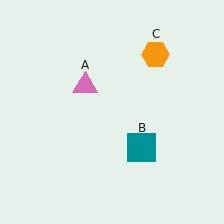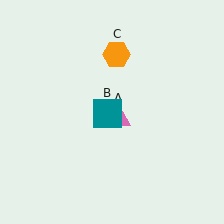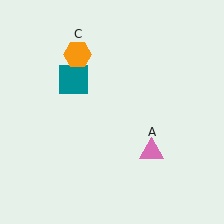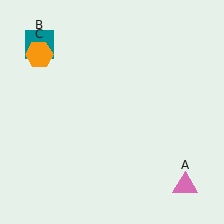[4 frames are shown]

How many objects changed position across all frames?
3 objects changed position: pink triangle (object A), teal square (object B), orange hexagon (object C).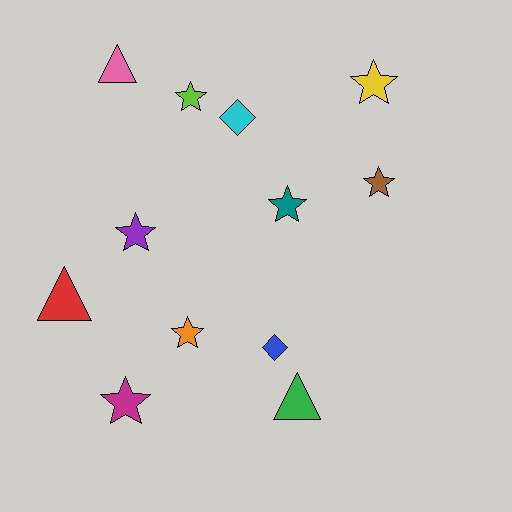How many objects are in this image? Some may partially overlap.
There are 12 objects.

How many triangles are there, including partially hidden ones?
There are 3 triangles.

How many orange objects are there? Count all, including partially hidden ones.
There is 1 orange object.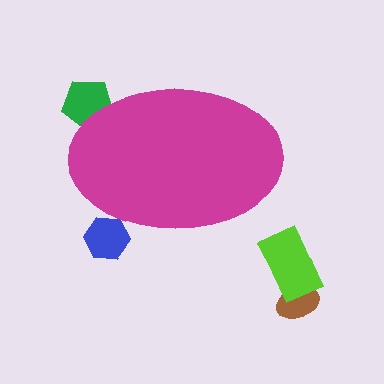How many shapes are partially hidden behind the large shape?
2 shapes are partially hidden.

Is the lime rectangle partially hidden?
No, the lime rectangle is fully visible.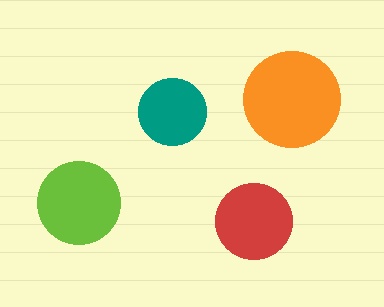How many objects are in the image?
There are 4 objects in the image.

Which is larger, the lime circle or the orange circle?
The orange one.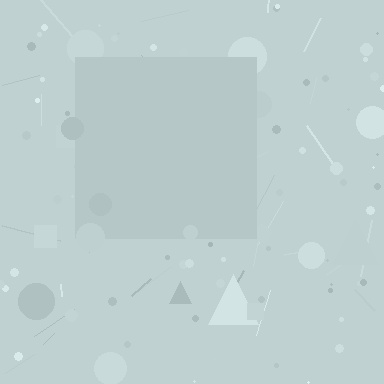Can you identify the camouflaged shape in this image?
The camouflaged shape is a square.